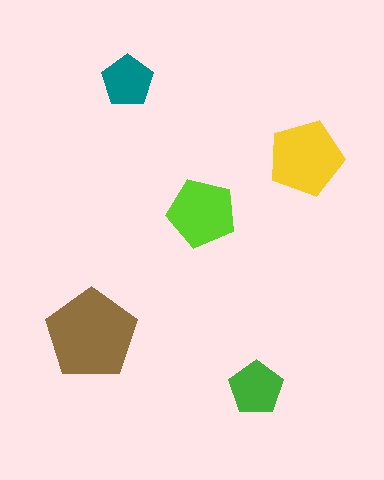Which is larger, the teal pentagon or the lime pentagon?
The lime one.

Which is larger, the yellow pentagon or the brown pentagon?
The brown one.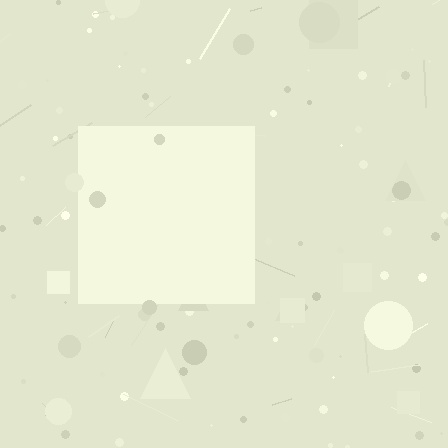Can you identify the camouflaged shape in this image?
The camouflaged shape is a square.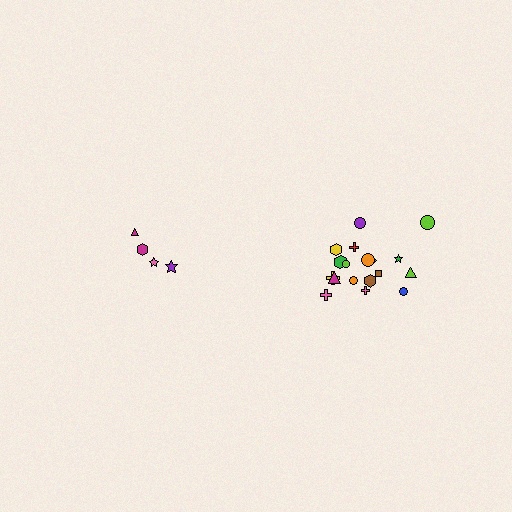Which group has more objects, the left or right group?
The right group.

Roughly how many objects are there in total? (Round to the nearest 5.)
Roughly 20 objects in total.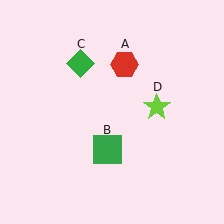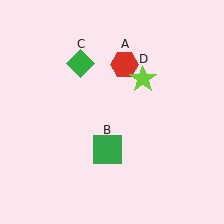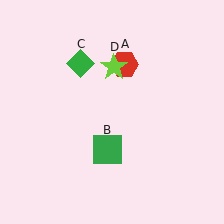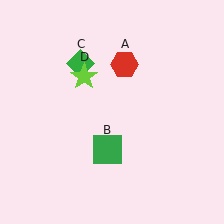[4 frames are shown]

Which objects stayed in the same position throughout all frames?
Red hexagon (object A) and green square (object B) and green diamond (object C) remained stationary.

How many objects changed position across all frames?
1 object changed position: lime star (object D).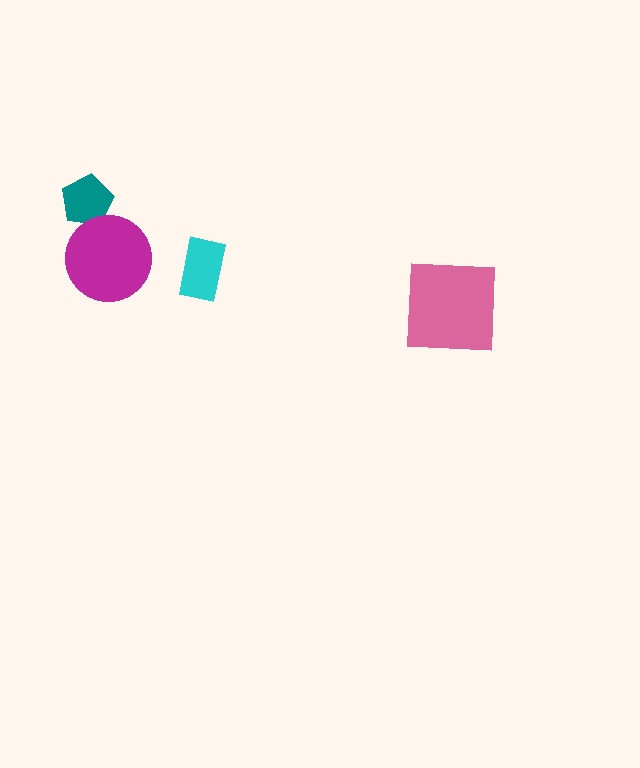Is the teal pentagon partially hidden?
Yes, it is partially covered by another shape.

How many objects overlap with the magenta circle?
1 object overlaps with the magenta circle.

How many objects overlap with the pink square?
0 objects overlap with the pink square.